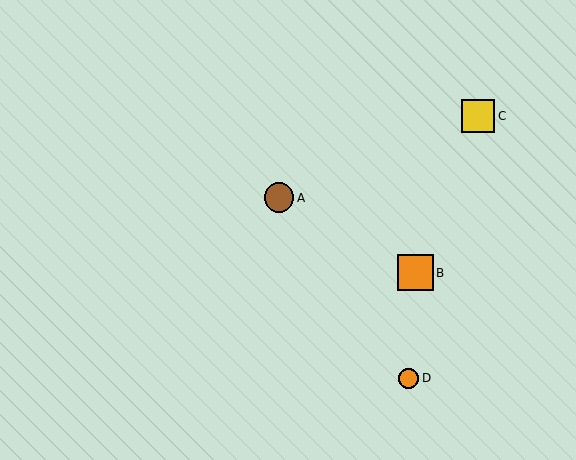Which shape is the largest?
The orange square (labeled B) is the largest.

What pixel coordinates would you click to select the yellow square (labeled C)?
Click at (478, 116) to select the yellow square C.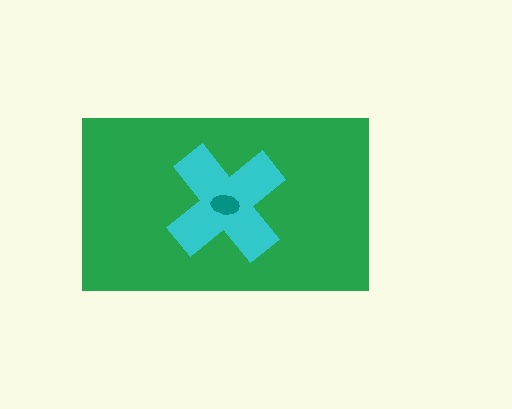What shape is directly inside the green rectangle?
The cyan cross.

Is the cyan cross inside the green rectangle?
Yes.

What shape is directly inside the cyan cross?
The teal ellipse.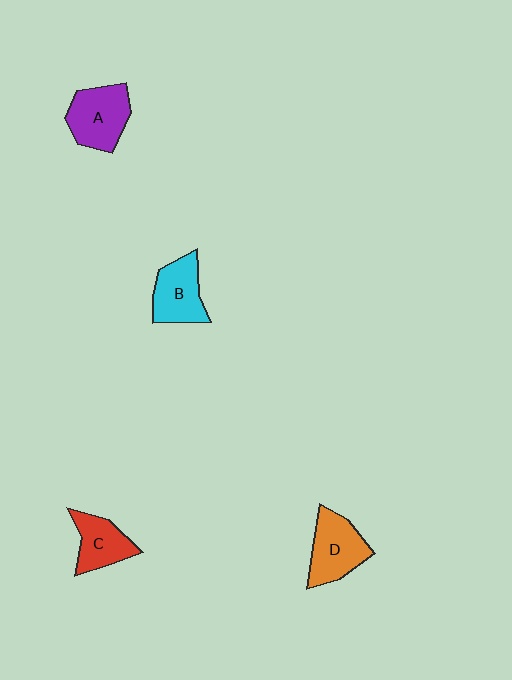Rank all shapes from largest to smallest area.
From largest to smallest: A (purple), D (orange), B (cyan), C (red).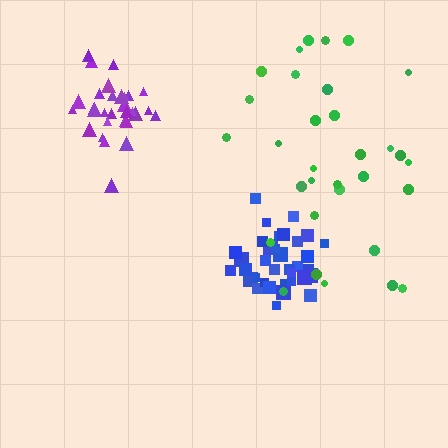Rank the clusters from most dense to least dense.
blue, purple, green.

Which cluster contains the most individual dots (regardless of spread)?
Blue (35).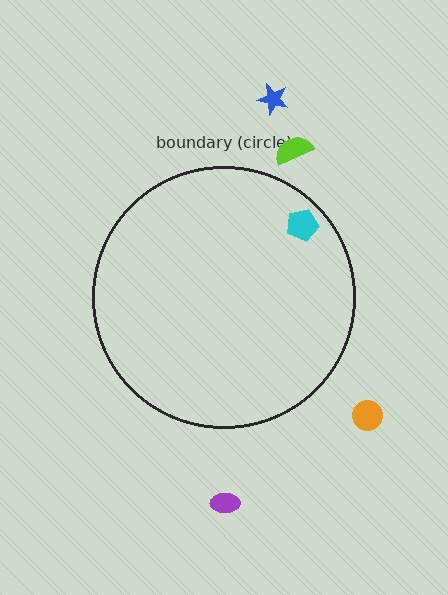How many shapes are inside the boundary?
1 inside, 4 outside.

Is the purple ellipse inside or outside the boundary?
Outside.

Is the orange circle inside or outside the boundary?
Outside.